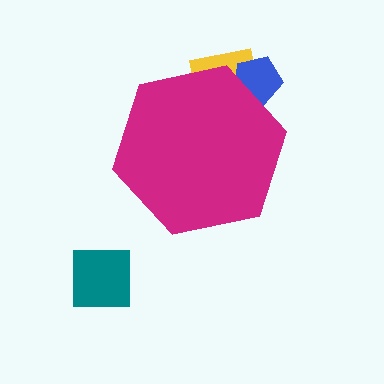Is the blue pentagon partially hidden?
Yes, the blue pentagon is partially hidden behind the magenta hexagon.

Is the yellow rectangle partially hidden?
Yes, the yellow rectangle is partially hidden behind the magenta hexagon.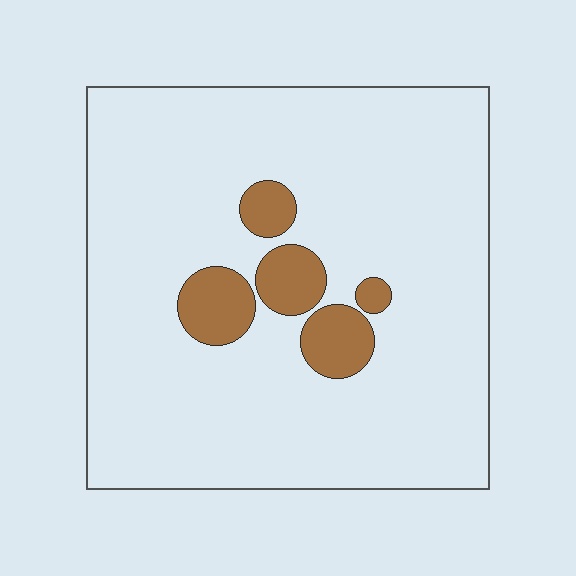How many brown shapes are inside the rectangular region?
5.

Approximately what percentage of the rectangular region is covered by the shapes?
Approximately 10%.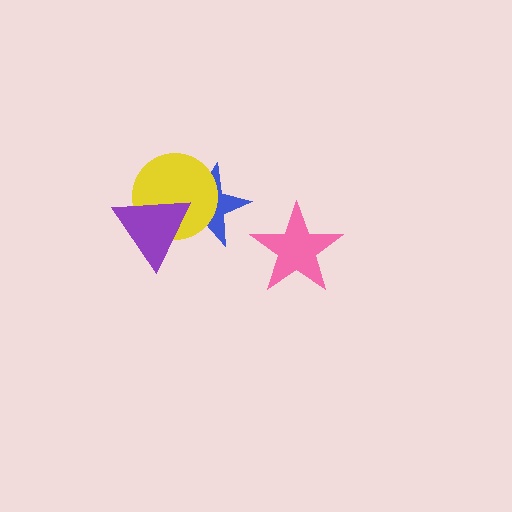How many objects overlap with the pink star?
0 objects overlap with the pink star.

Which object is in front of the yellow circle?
The purple triangle is in front of the yellow circle.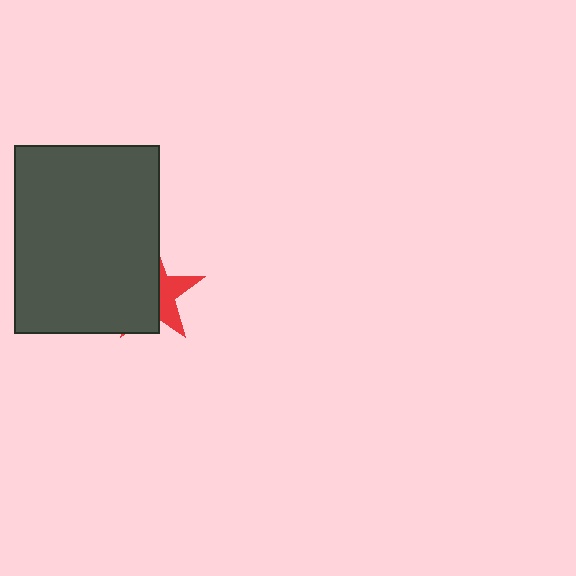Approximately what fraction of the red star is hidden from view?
Roughly 62% of the red star is hidden behind the dark gray rectangle.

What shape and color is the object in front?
The object in front is a dark gray rectangle.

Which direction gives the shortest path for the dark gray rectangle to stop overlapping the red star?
Moving left gives the shortest separation.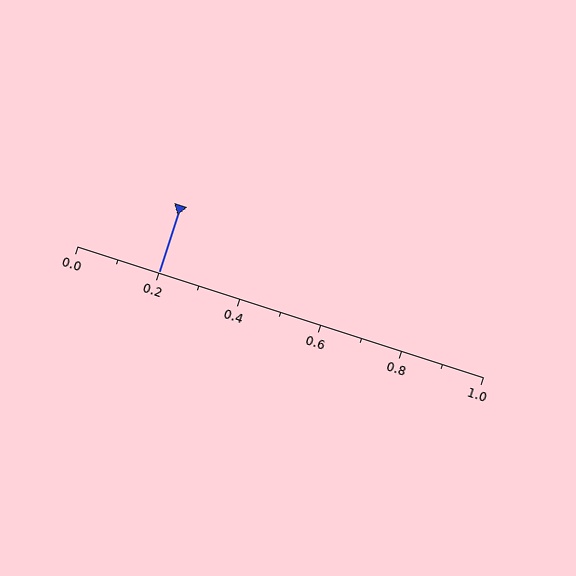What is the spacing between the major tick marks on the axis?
The major ticks are spaced 0.2 apart.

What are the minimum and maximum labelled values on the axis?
The axis runs from 0.0 to 1.0.